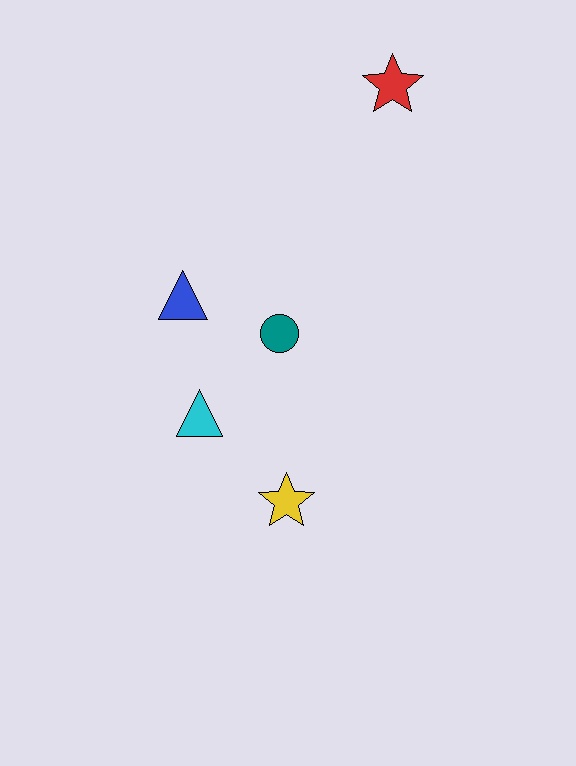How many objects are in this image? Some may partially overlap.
There are 5 objects.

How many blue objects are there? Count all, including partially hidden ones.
There is 1 blue object.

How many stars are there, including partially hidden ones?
There are 2 stars.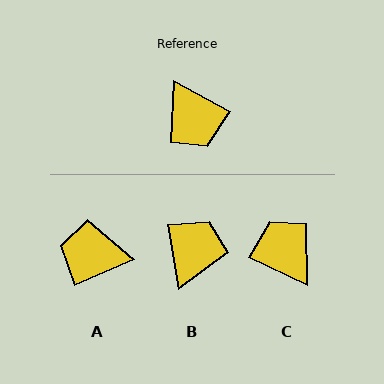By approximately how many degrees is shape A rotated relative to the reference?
Approximately 128 degrees clockwise.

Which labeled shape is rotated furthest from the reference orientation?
C, about 176 degrees away.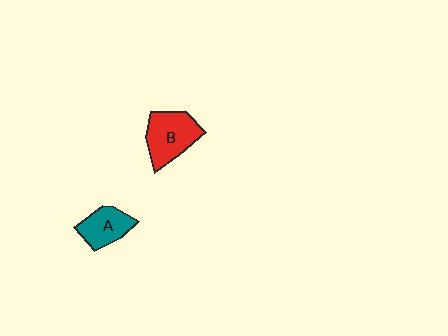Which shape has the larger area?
Shape B (red).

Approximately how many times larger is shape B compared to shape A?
Approximately 1.4 times.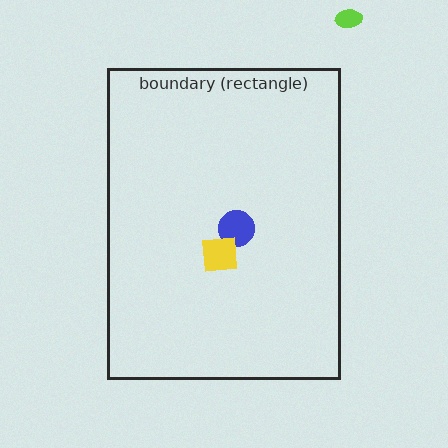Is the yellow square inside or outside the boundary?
Inside.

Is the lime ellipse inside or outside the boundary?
Outside.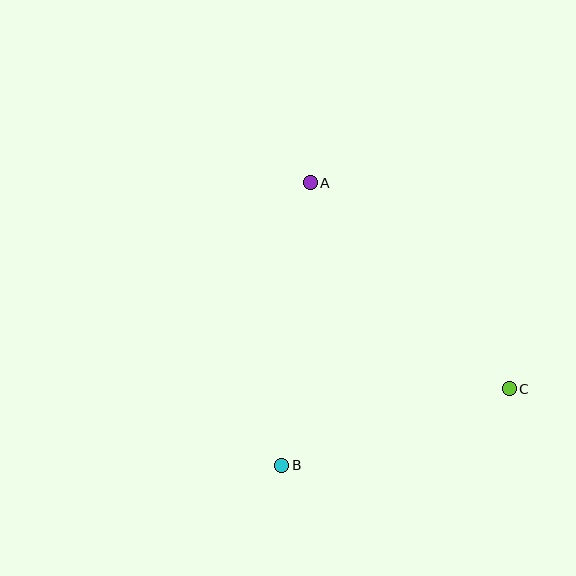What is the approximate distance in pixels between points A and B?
The distance between A and B is approximately 284 pixels.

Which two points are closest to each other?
Points B and C are closest to each other.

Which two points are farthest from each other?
Points A and C are farthest from each other.